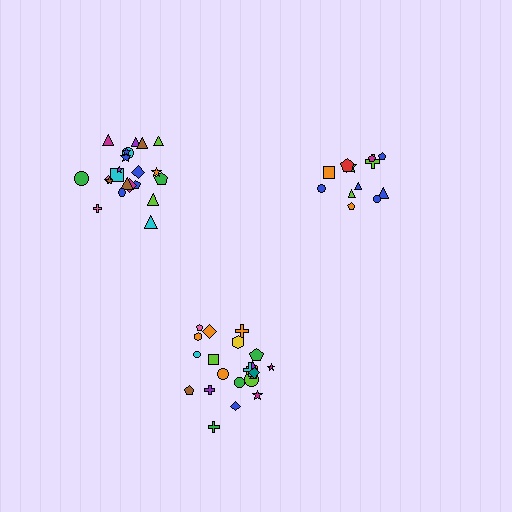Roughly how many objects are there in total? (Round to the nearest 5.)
Roughly 55 objects in total.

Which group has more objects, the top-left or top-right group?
The top-left group.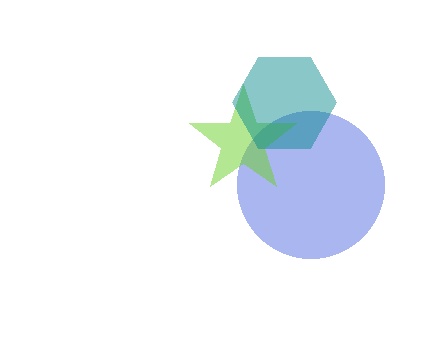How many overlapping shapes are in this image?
There are 3 overlapping shapes in the image.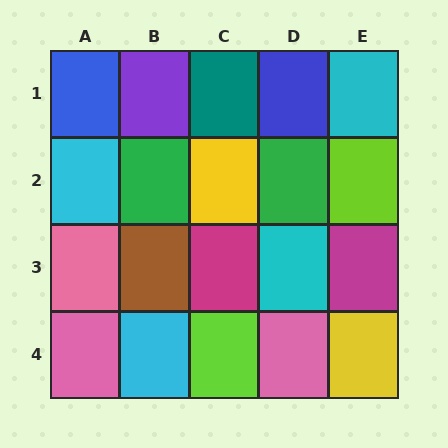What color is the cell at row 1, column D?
Blue.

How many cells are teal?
1 cell is teal.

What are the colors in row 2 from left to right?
Cyan, green, yellow, green, lime.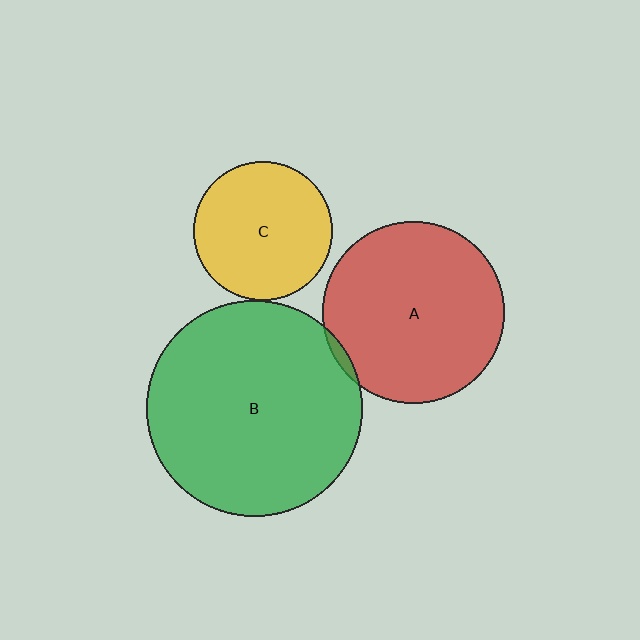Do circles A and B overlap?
Yes.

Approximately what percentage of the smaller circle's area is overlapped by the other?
Approximately 5%.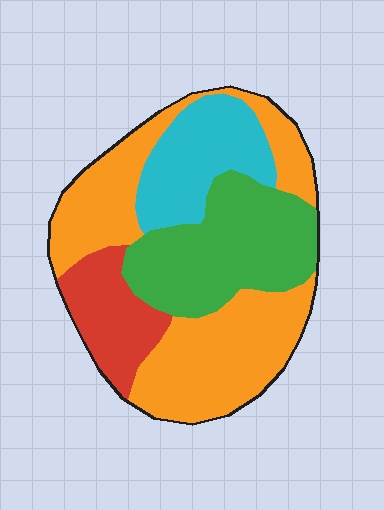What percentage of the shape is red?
Red covers 13% of the shape.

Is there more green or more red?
Green.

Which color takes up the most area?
Orange, at roughly 45%.